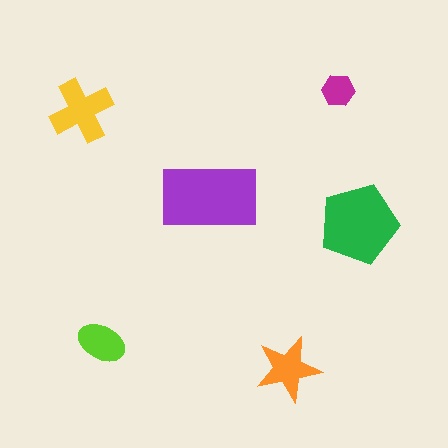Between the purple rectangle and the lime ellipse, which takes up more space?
The purple rectangle.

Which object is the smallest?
The magenta hexagon.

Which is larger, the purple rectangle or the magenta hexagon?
The purple rectangle.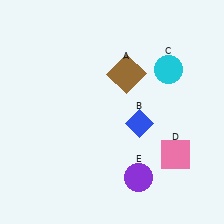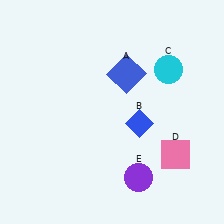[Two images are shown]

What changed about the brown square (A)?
In Image 1, A is brown. In Image 2, it changed to blue.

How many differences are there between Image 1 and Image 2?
There is 1 difference between the two images.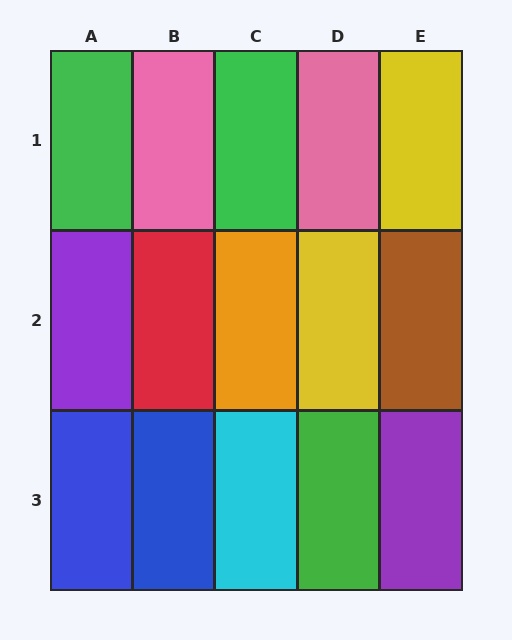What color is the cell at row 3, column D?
Green.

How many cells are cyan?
1 cell is cyan.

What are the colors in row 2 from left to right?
Purple, red, orange, yellow, brown.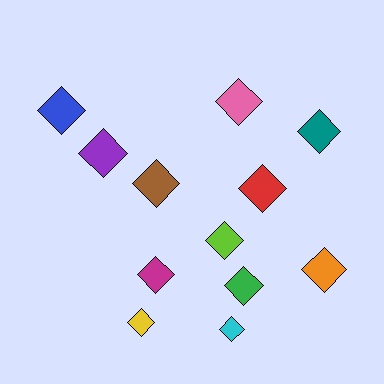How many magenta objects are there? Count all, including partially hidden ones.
There is 1 magenta object.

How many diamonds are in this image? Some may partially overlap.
There are 12 diamonds.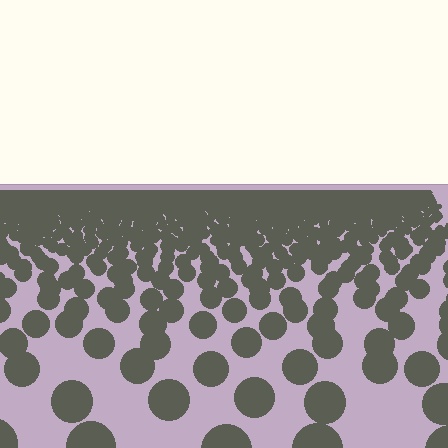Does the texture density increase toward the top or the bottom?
Density increases toward the top.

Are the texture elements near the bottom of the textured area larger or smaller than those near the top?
Larger. Near the bottom, elements are closer to the viewer and appear at a bigger on-screen size.